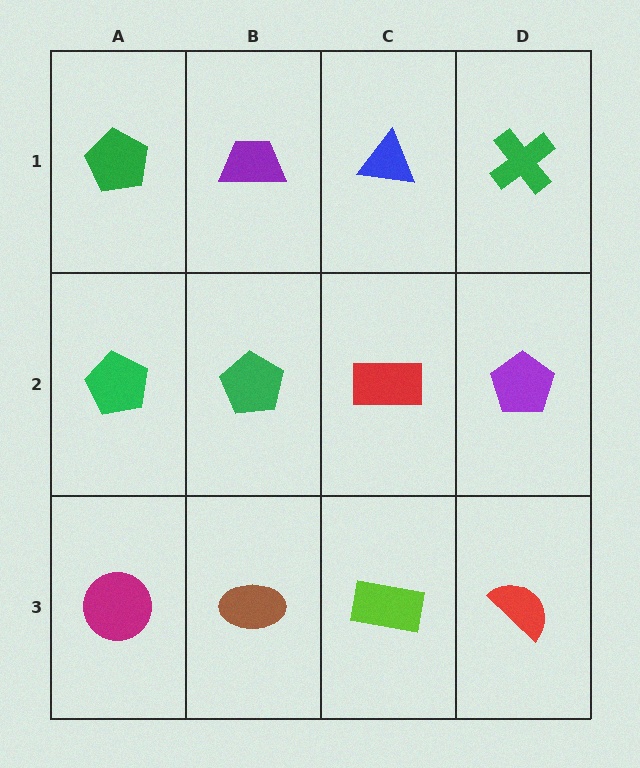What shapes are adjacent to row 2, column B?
A purple trapezoid (row 1, column B), a brown ellipse (row 3, column B), a green pentagon (row 2, column A), a red rectangle (row 2, column C).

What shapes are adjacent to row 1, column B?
A green pentagon (row 2, column B), a green pentagon (row 1, column A), a blue triangle (row 1, column C).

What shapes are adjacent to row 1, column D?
A purple pentagon (row 2, column D), a blue triangle (row 1, column C).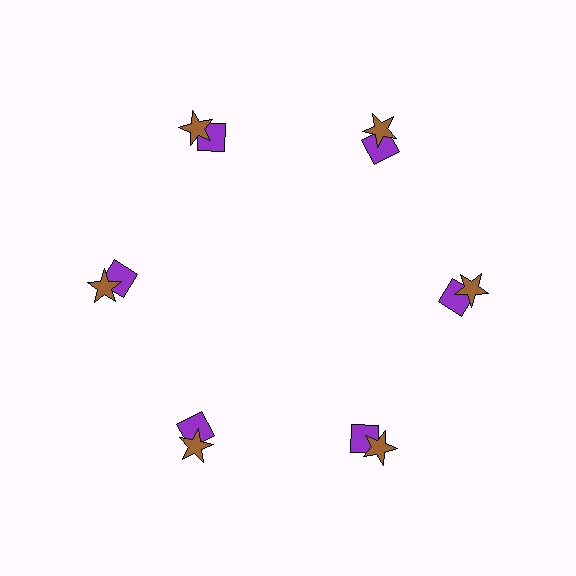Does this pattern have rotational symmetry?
Yes, this pattern has 6-fold rotational symmetry. It looks the same after rotating 60 degrees around the center.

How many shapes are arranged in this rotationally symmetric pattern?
There are 12 shapes, arranged in 6 groups of 2.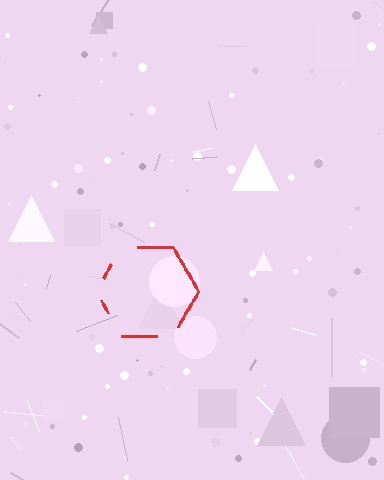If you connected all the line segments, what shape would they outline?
They would outline a hexagon.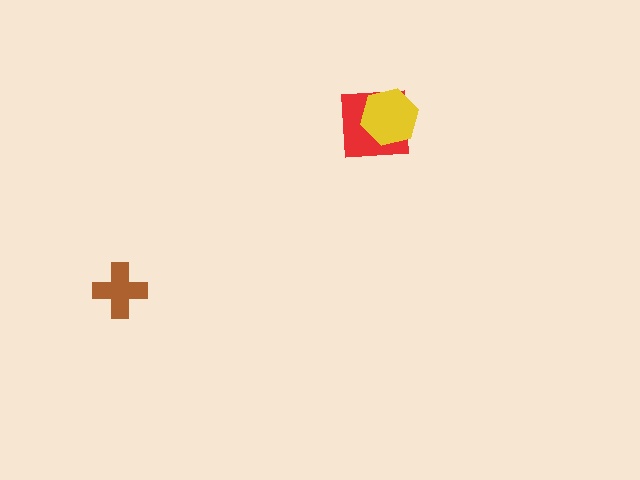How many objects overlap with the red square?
1 object overlaps with the red square.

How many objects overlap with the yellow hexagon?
1 object overlaps with the yellow hexagon.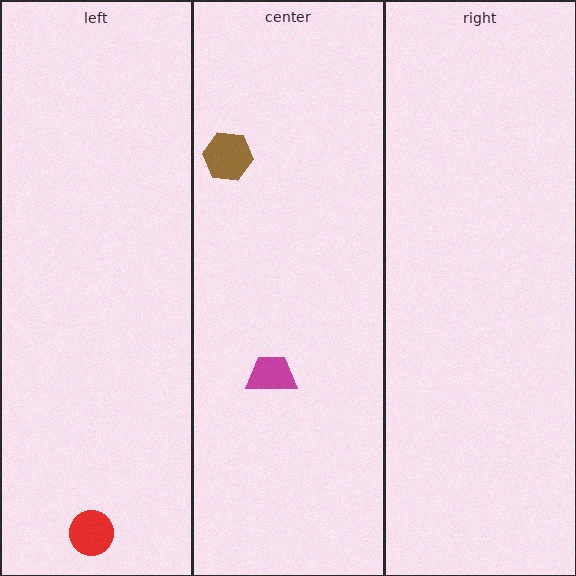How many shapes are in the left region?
1.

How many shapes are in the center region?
2.